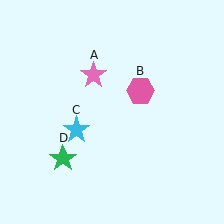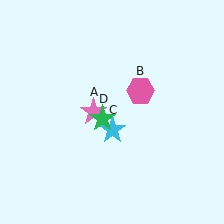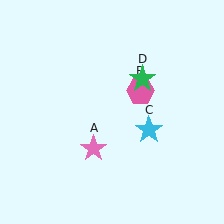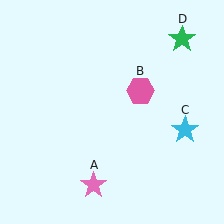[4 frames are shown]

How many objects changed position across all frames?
3 objects changed position: pink star (object A), cyan star (object C), green star (object D).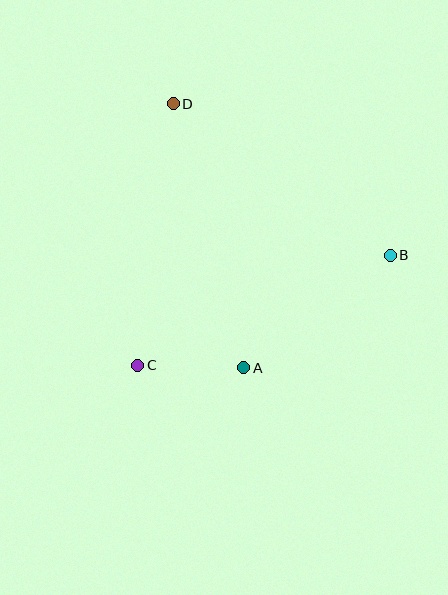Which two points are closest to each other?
Points A and C are closest to each other.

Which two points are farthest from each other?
Points B and C are farthest from each other.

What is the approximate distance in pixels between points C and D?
The distance between C and D is approximately 264 pixels.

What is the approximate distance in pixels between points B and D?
The distance between B and D is approximately 265 pixels.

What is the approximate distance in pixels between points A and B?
The distance between A and B is approximately 185 pixels.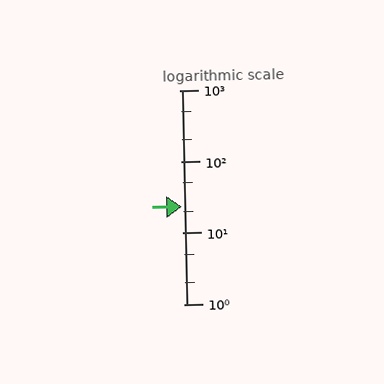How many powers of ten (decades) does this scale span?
The scale spans 3 decades, from 1 to 1000.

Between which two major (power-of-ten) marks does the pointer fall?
The pointer is between 10 and 100.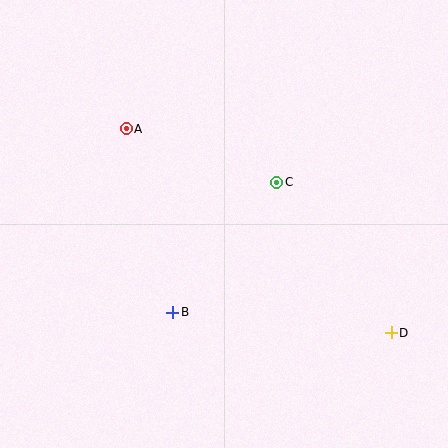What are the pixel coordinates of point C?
Point C is at (276, 182).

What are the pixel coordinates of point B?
Point B is at (173, 312).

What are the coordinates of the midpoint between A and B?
The midpoint between A and B is at (149, 220).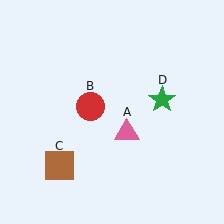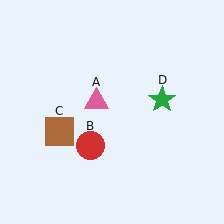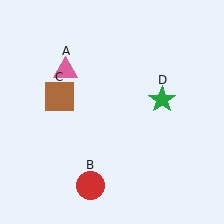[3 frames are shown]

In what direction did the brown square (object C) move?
The brown square (object C) moved up.